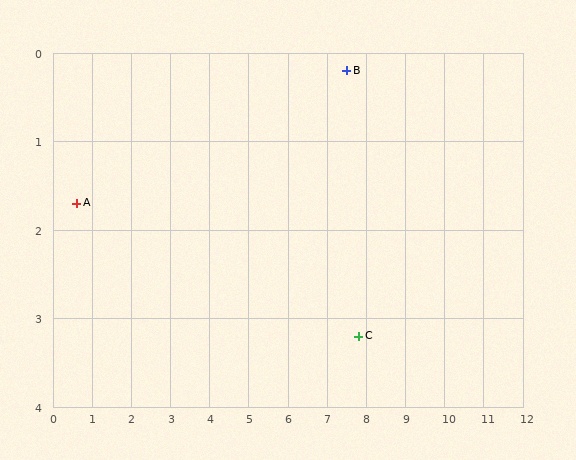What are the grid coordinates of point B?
Point B is at approximately (7.5, 0.2).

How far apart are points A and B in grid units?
Points A and B are about 7.1 grid units apart.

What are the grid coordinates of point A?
Point A is at approximately (0.6, 1.7).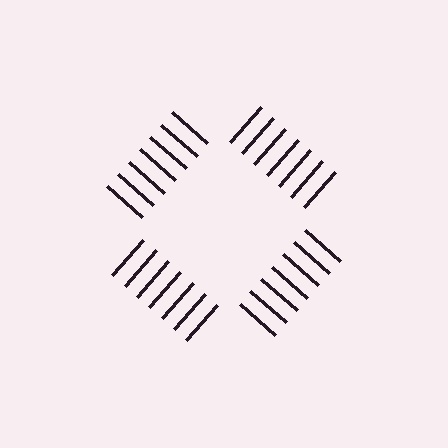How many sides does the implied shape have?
4 sides — the line-ends trace a square.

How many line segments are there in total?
28 — 7 along each of the 4 edges.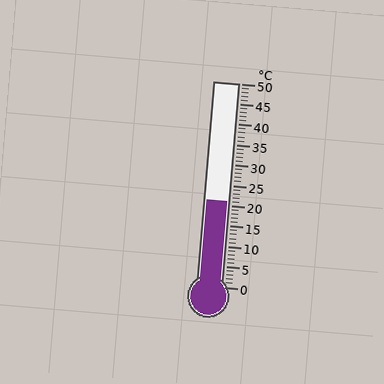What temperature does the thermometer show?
The thermometer shows approximately 21°C.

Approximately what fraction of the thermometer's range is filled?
The thermometer is filled to approximately 40% of its range.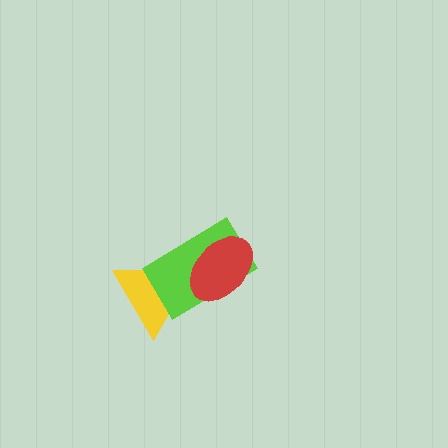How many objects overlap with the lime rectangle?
2 objects overlap with the lime rectangle.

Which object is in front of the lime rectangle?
The red ellipse is in front of the lime rectangle.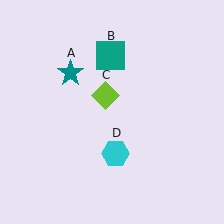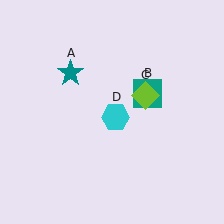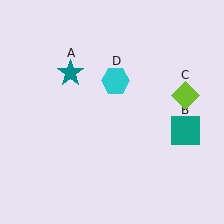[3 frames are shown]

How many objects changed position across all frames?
3 objects changed position: teal square (object B), lime diamond (object C), cyan hexagon (object D).